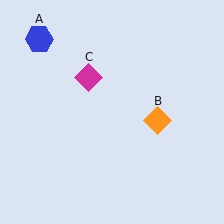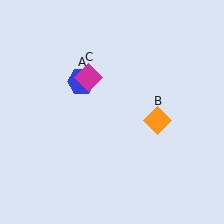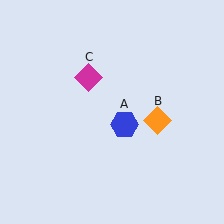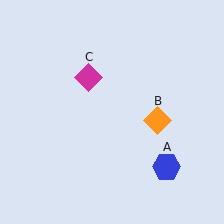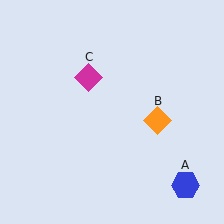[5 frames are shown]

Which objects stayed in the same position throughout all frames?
Orange diamond (object B) and magenta diamond (object C) remained stationary.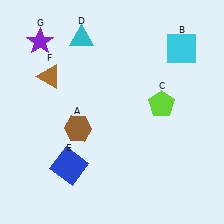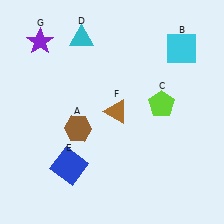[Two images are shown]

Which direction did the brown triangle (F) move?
The brown triangle (F) moved right.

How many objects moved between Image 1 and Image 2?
1 object moved between the two images.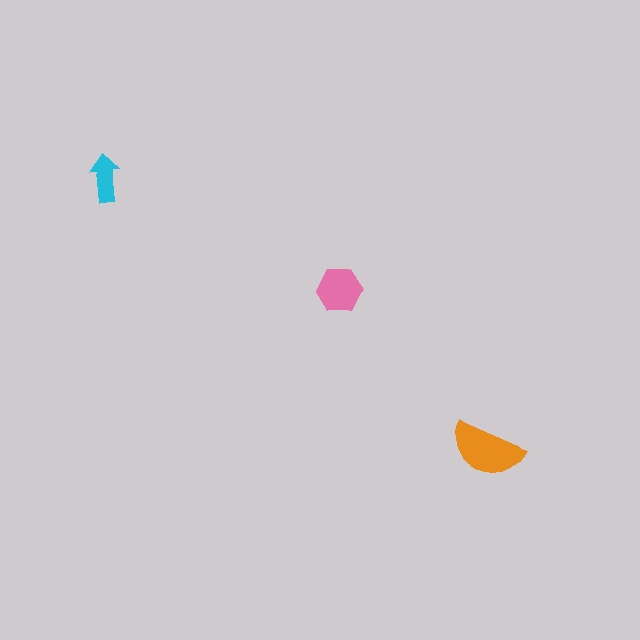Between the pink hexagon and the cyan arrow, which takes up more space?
The pink hexagon.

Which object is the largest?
The orange semicircle.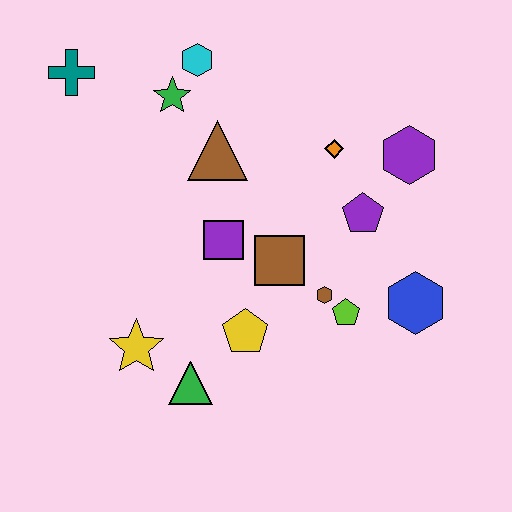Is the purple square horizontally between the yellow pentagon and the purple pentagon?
No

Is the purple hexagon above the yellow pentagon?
Yes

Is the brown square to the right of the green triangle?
Yes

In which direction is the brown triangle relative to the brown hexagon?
The brown triangle is above the brown hexagon.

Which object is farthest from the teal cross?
The blue hexagon is farthest from the teal cross.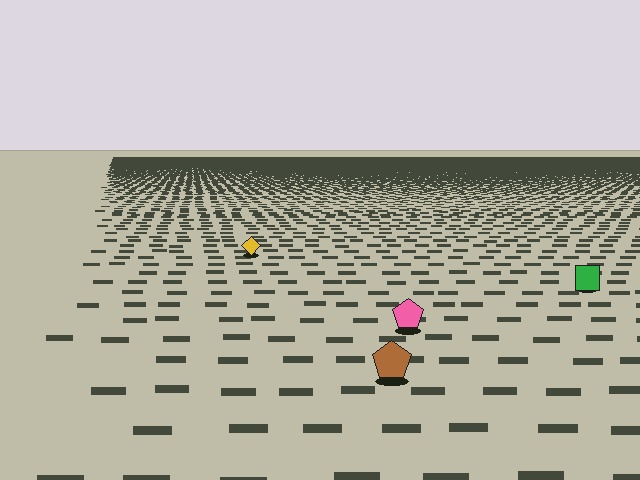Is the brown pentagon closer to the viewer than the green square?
Yes. The brown pentagon is closer — you can tell from the texture gradient: the ground texture is coarser near it.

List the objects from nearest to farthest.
From nearest to farthest: the brown pentagon, the pink pentagon, the green square, the yellow diamond.